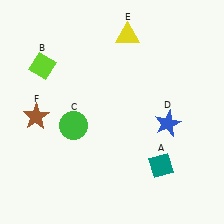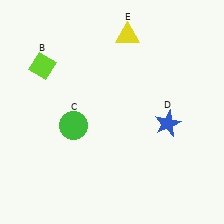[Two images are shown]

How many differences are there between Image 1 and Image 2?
There are 2 differences between the two images.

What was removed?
The brown star (F), the teal diamond (A) were removed in Image 2.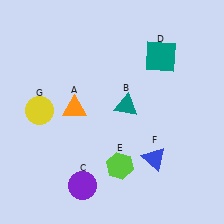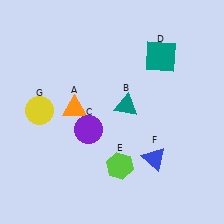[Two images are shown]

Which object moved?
The purple circle (C) moved up.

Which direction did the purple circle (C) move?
The purple circle (C) moved up.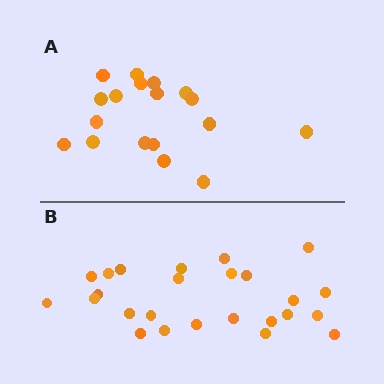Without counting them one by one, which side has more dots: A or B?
Region B (the bottom region) has more dots.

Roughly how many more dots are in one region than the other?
Region B has roughly 8 or so more dots than region A.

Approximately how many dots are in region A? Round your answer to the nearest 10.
About 20 dots. (The exact count is 18, which rounds to 20.)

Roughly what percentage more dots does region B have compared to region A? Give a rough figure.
About 40% more.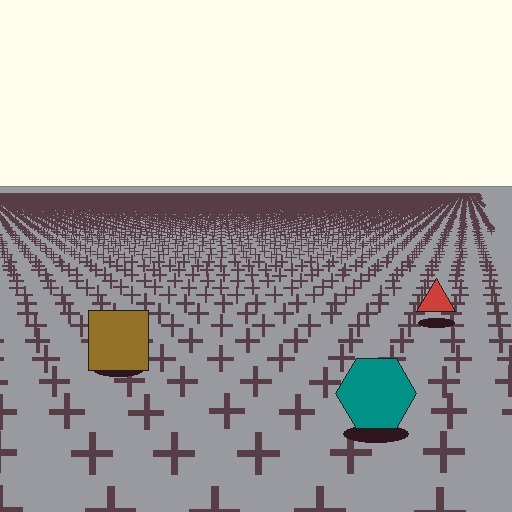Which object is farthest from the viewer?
The red triangle is farthest from the viewer. It appears smaller and the ground texture around it is denser.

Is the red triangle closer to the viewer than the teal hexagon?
No. The teal hexagon is closer — you can tell from the texture gradient: the ground texture is coarser near it.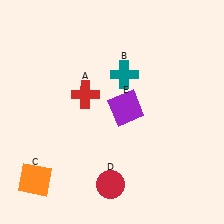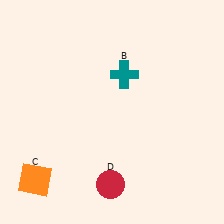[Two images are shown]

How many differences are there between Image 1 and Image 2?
There are 2 differences between the two images.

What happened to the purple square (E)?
The purple square (E) was removed in Image 2. It was in the top-right area of Image 1.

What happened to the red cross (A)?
The red cross (A) was removed in Image 2. It was in the top-left area of Image 1.